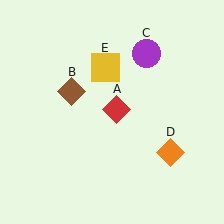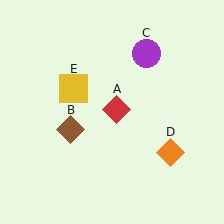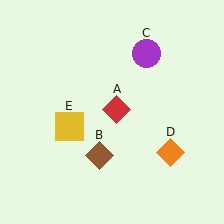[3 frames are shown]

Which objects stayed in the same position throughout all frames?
Red diamond (object A) and purple circle (object C) and orange diamond (object D) remained stationary.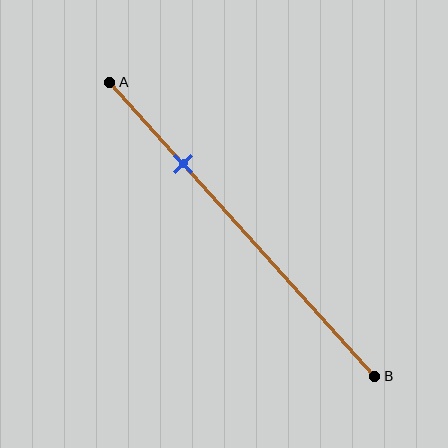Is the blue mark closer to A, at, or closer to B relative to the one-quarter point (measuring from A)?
The blue mark is approximately at the one-quarter point of segment AB.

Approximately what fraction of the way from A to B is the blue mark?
The blue mark is approximately 30% of the way from A to B.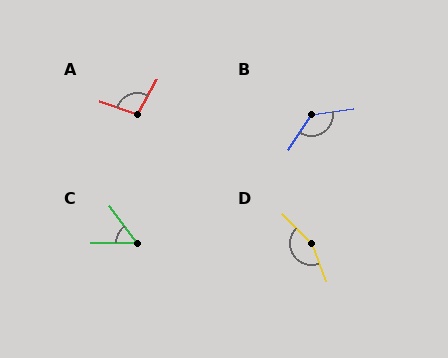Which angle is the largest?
D, at approximately 156 degrees.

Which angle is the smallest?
C, at approximately 53 degrees.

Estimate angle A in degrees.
Approximately 100 degrees.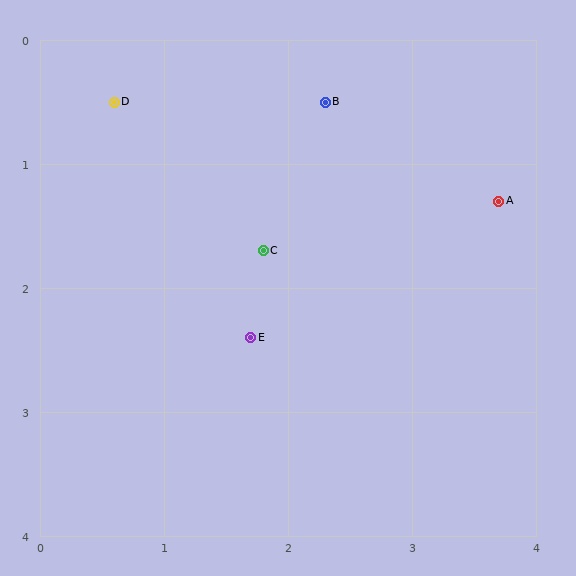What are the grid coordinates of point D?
Point D is at approximately (0.6, 0.5).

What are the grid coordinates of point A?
Point A is at approximately (3.7, 1.3).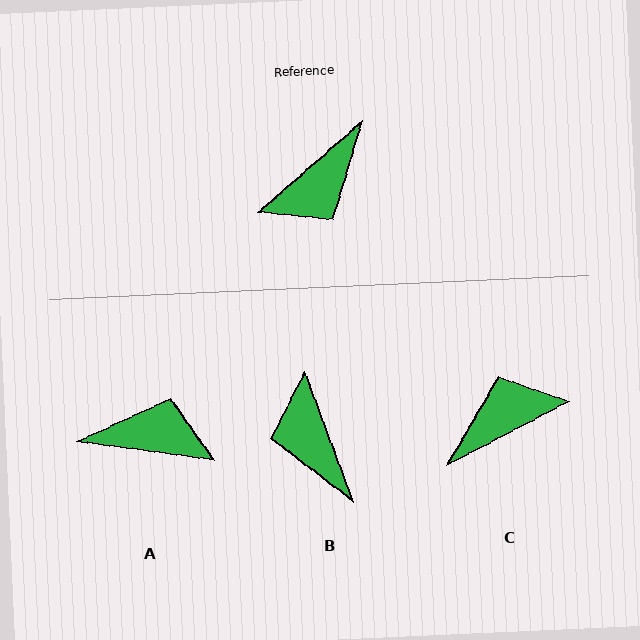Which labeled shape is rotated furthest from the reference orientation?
C, about 166 degrees away.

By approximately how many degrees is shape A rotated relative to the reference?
Approximately 131 degrees counter-clockwise.